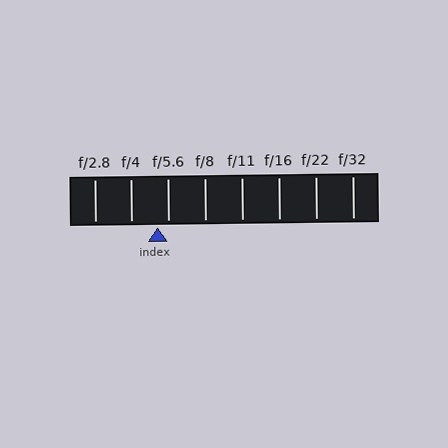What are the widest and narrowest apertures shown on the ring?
The widest aperture shown is f/2.8 and the narrowest is f/32.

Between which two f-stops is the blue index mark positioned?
The index mark is between f/4 and f/5.6.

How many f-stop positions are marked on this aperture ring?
There are 8 f-stop positions marked.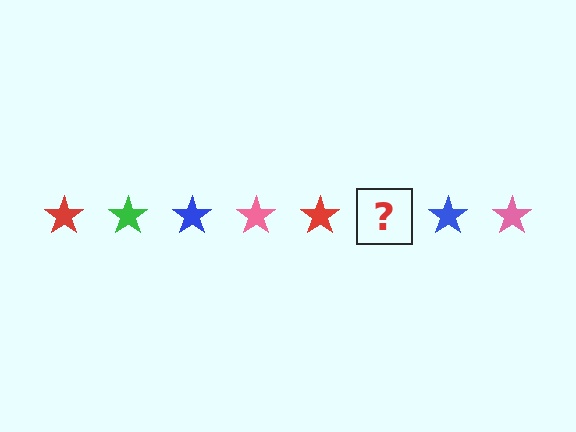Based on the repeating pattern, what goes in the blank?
The blank should be a green star.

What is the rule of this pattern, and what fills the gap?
The rule is that the pattern cycles through red, green, blue, pink stars. The gap should be filled with a green star.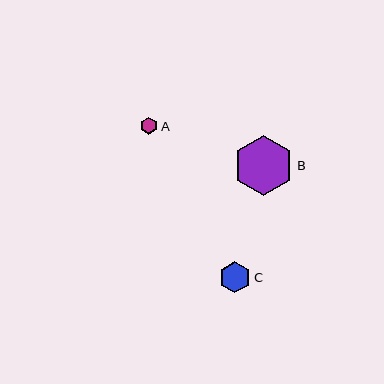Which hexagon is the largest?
Hexagon B is the largest with a size of approximately 60 pixels.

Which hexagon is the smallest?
Hexagon A is the smallest with a size of approximately 17 pixels.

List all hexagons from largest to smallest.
From largest to smallest: B, C, A.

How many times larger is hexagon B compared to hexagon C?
Hexagon B is approximately 1.9 times the size of hexagon C.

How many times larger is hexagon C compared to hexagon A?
Hexagon C is approximately 1.8 times the size of hexagon A.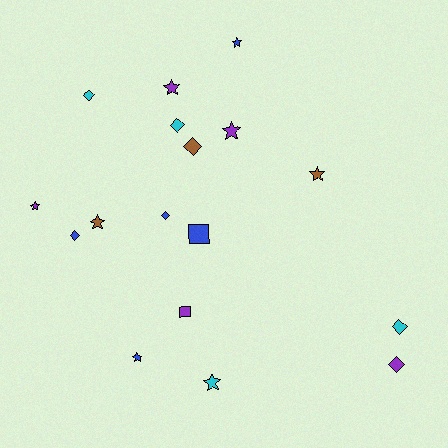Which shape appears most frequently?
Star, with 8 objects.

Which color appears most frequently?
Blue, with 5 objects.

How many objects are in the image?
There are 17 objects.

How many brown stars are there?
There are 2 brown stars.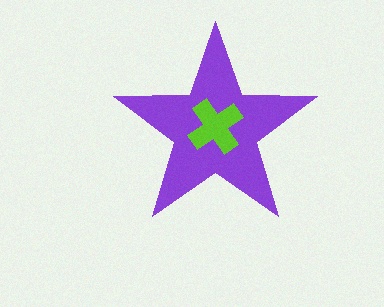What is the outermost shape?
The purple star.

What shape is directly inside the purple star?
The lime cross.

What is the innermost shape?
The lime cross.